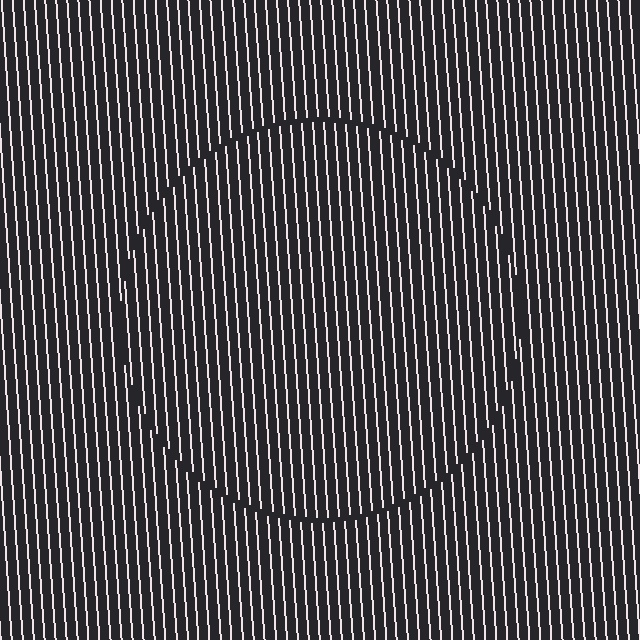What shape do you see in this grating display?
An illusory circle. The interior of the shape contains the same grating, shifted by half a period — the contour is defined by the phase discontinuity where line-ends from the inner and outer gratings abut.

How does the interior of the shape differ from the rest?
The interior of the shape contains the same grating, shifted by half a period — the contour is defined by the phase discontinuity where line-ends from the inner and outer gratings abut.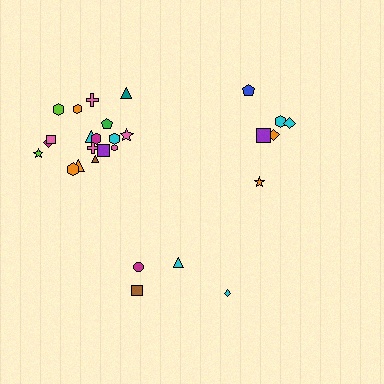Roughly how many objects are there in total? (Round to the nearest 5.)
Roughly 30 objects in total.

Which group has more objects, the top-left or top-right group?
The top-left group.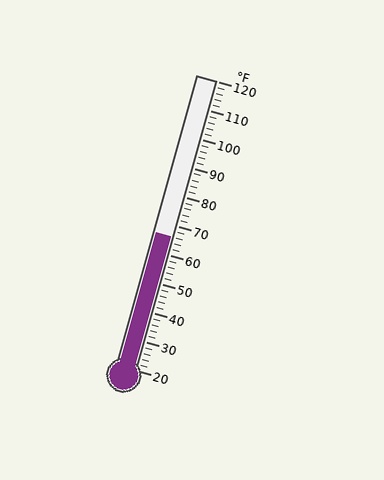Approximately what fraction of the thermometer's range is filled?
The thermometer is filled to approximately 45% of its range.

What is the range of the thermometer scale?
The thermometer scale ranges from 20°F to 120°F.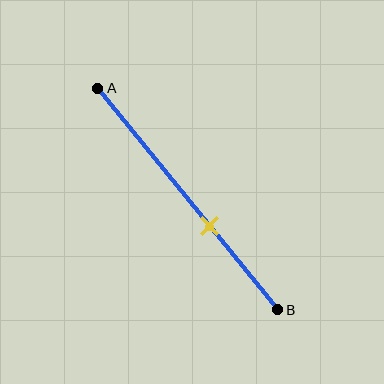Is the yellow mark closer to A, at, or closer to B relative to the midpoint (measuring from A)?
The yellow mark is closer to point B than the midpoint of segment AB.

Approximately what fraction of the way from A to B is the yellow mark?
The yellow mark is approximately 60% of the way from A to B.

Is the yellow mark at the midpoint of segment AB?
No, the mark is at about 60% from A, not at the 50% midpoint.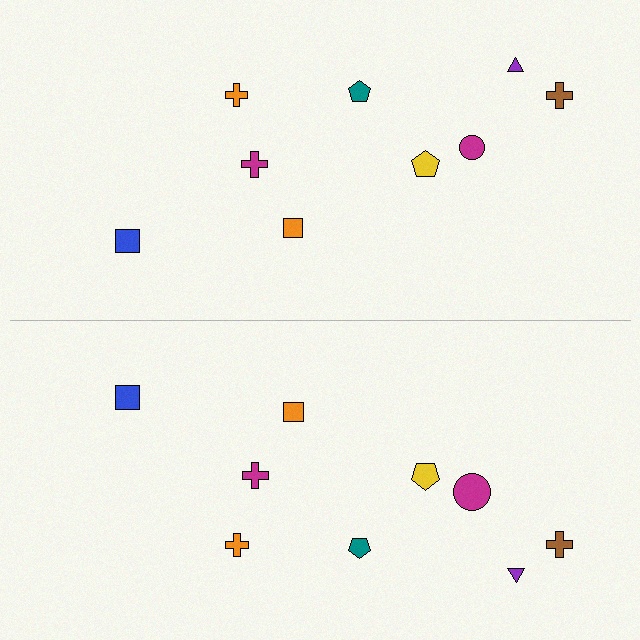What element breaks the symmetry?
The magenta circle on the bottom side has a different size than its mirror counterpart.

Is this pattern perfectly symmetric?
No, the pattern is not perfectly symmetric. The magenta circle on the bottom side has a different size than its mirror counterpart.